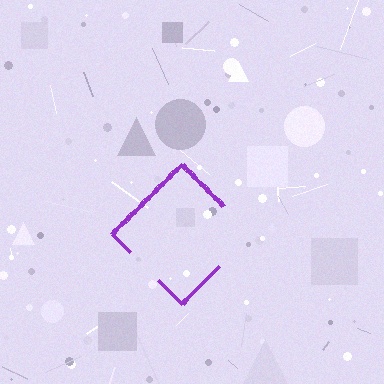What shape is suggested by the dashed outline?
The dashed outline suggests a diamond.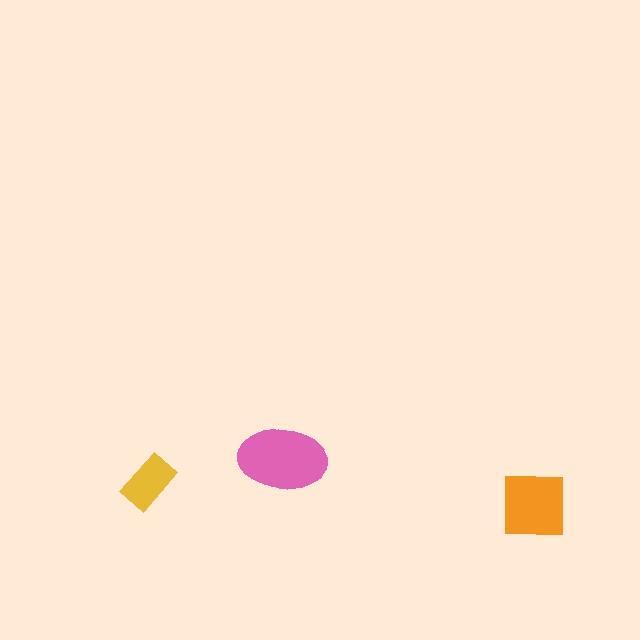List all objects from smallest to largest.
The yellow rectangle, the orange square, the pink ellipse.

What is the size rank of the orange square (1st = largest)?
2nd.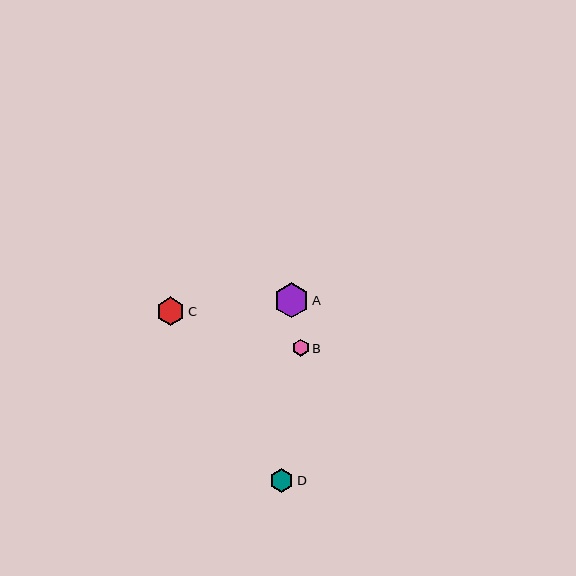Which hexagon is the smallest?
Hexagon B is the smallest with a size of approximately 17 pixels.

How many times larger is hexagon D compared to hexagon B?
Hexagon D is approximately 1.4 times the size of hexagon B.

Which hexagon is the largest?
Hexagon A is the largest with a size of approximately 35 pixels.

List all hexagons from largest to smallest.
From largest to smallest: A, C, D, B.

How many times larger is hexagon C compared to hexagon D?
Hexagon C is approximately 1.2 times the size of hexagon D.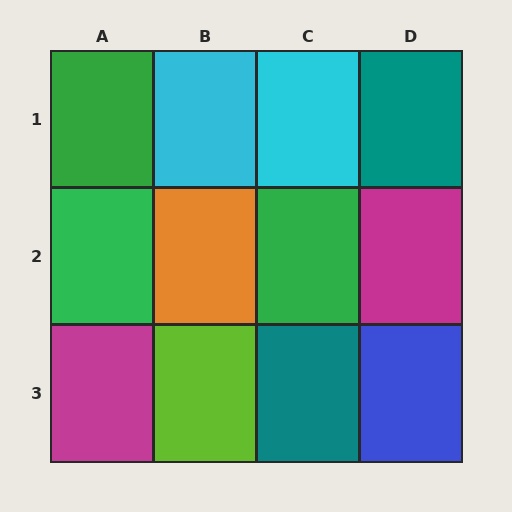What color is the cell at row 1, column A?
Green.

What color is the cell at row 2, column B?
Orange.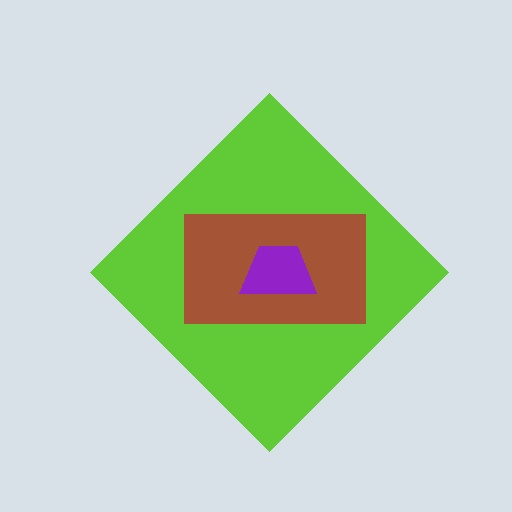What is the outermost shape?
The lime diamond.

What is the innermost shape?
The purple trapezoid.